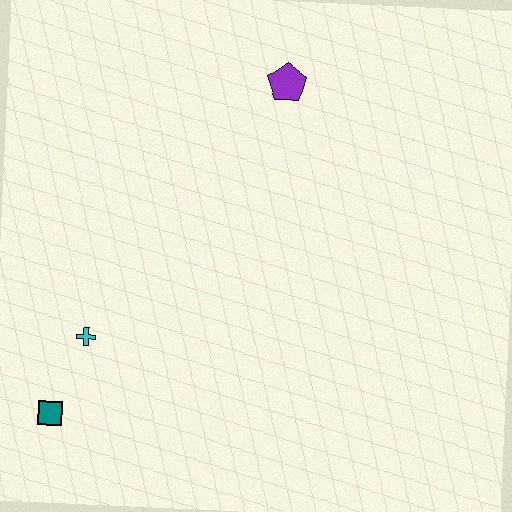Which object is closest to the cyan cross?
The teal square is closest to the cyan cross.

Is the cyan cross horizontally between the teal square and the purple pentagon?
Yes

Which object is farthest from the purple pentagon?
The teal square is farthest from the purple pentagon.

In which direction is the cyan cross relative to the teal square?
The cyan cross is above the teal square.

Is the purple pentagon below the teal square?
No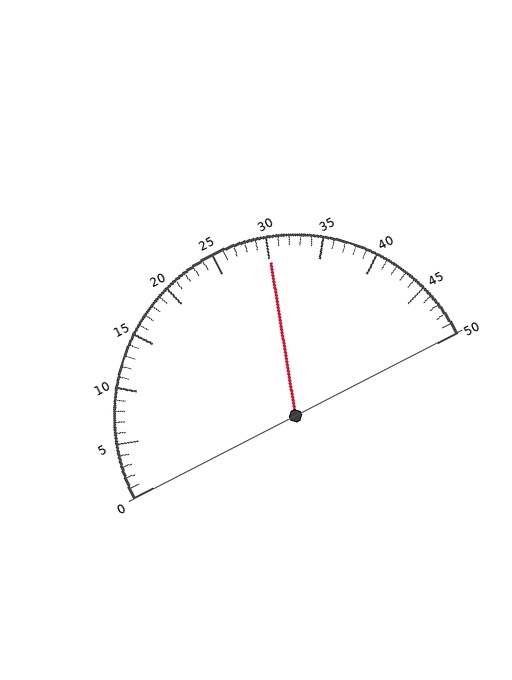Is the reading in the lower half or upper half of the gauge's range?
The reading is in the upper half of the range (0 to 50).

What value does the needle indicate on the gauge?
The needle indicates approximately 30.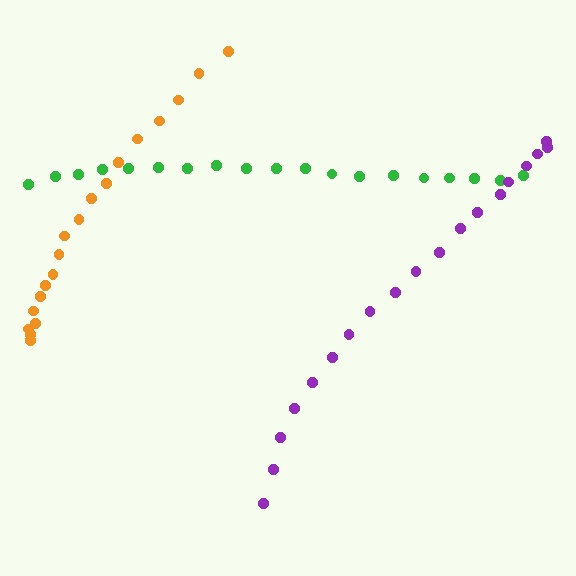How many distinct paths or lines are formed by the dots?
There are 3 distinct paths.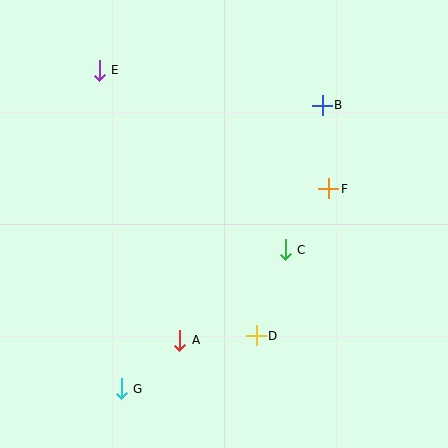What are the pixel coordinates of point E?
Point E is at (99, 70).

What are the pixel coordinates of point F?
Point F is at (329, 189).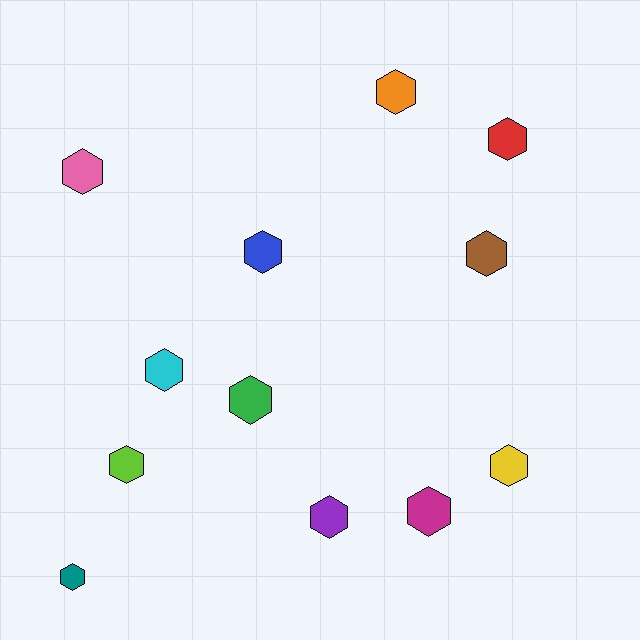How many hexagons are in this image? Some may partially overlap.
There are 12 hexagons.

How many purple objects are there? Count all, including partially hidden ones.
There is 1 purple object.